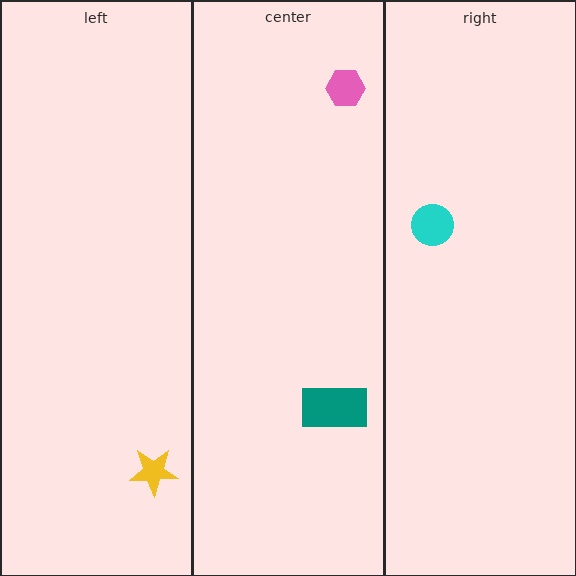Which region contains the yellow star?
The left region.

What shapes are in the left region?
The yellow star.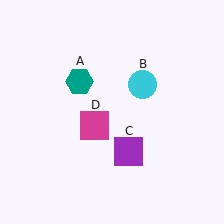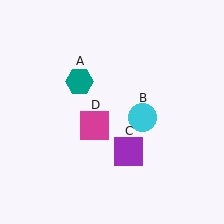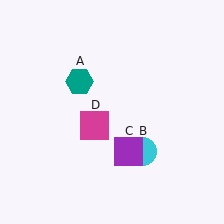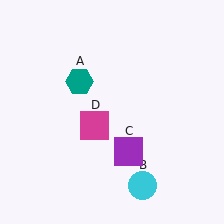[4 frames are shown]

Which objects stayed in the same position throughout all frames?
Teal hexagon (object A) and purple square (object C) and magenta square (object D) remained stationary.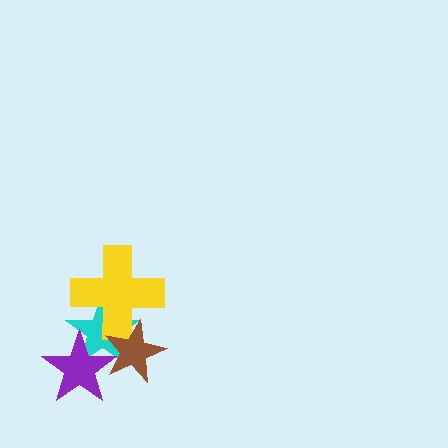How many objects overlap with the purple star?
2 objects overlap with the purple star.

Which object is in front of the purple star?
The brown star is in front of the purple star.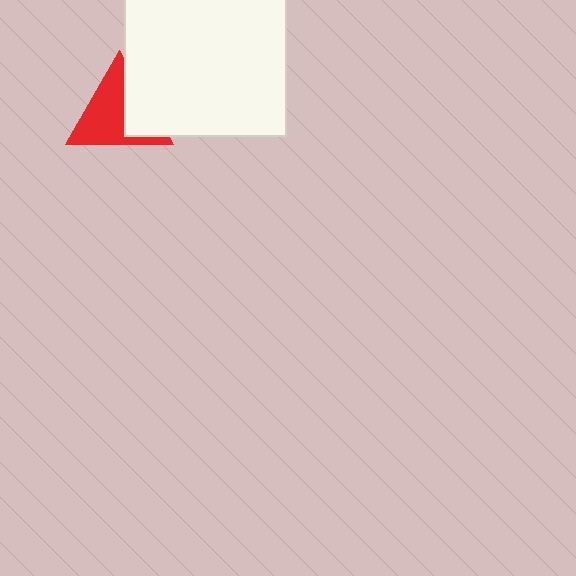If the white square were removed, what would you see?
You would see the complete red triangle.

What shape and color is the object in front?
The object in front is a white square.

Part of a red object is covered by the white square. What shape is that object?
It is a triangle.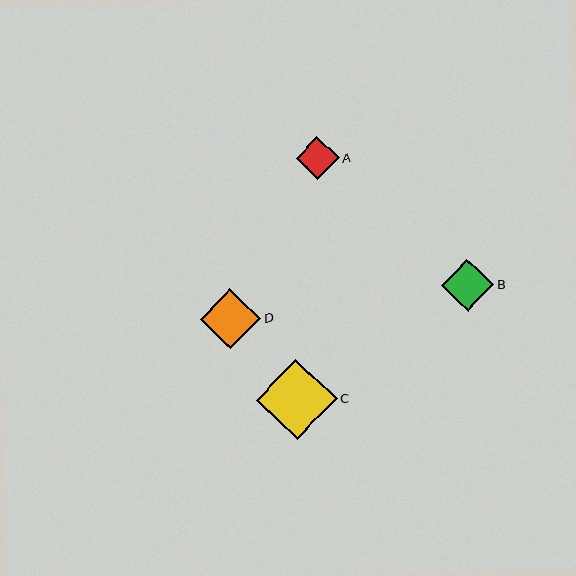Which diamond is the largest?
Diamond C is the largest with a size of approximately 80 pixels.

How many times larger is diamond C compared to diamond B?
Diamond C is approximately 1.6 times the size of diamond B.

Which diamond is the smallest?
Diamond A is the smallest with a size of approximately 43 pixels.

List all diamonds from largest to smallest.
From largest to smallest: C, D, B, A.